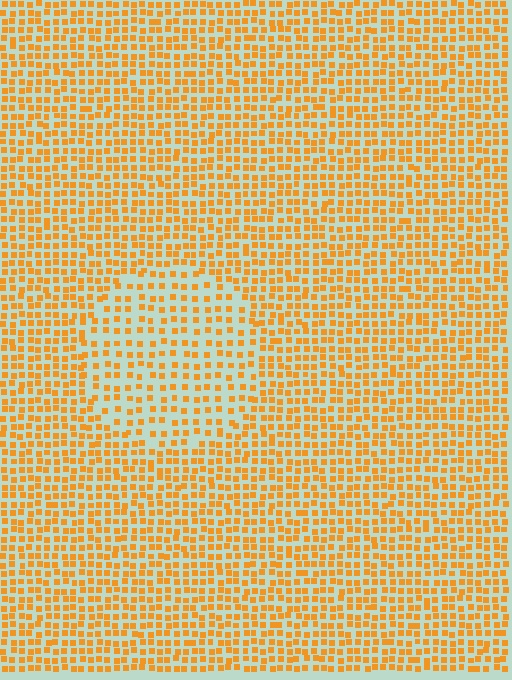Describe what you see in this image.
The image contains small orange elements arranged at two different densities. A circle-shaped region is visible where the elements are less densely packed than the surrounding area.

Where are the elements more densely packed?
The elements are more densely packed outside the circle boundary.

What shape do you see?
I see a circle.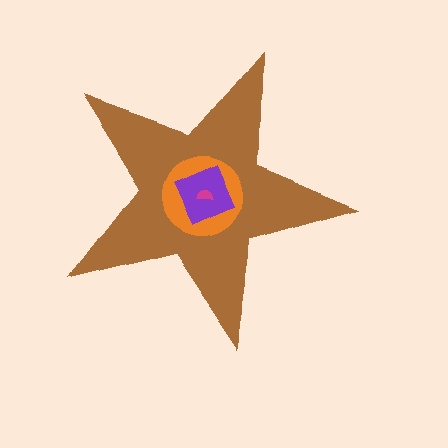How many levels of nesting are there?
4.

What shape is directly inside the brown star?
The orange circle.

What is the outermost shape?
The brown star.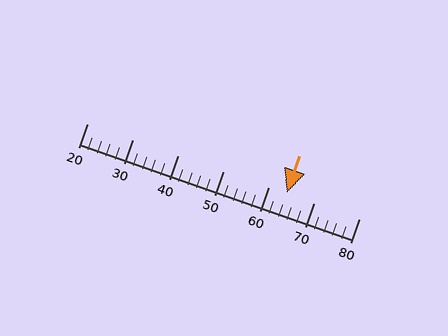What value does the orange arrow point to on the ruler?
The orange arrow points to approximately 64.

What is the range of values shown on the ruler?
The ruler shows values from 20 to 80.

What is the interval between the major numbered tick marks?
The major tick marks are spaced 10 units apart.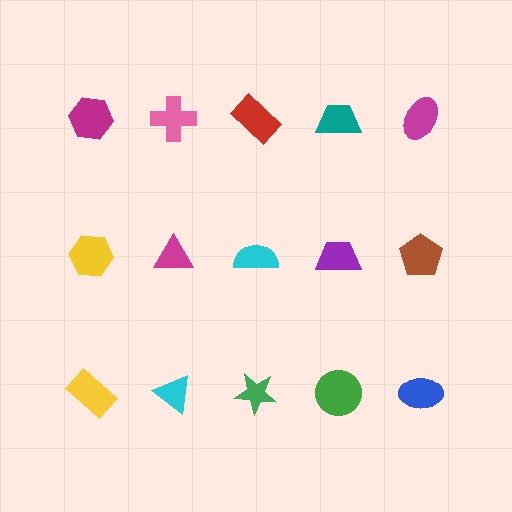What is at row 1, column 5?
A magenta ellipse.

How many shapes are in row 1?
5 shapes.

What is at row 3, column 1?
A yellow rectangle.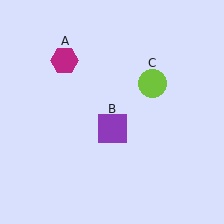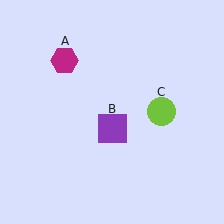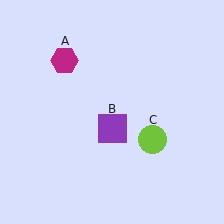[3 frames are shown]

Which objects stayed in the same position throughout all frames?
Magenta hexagon (object A) and purple square (object B) remained stationary.